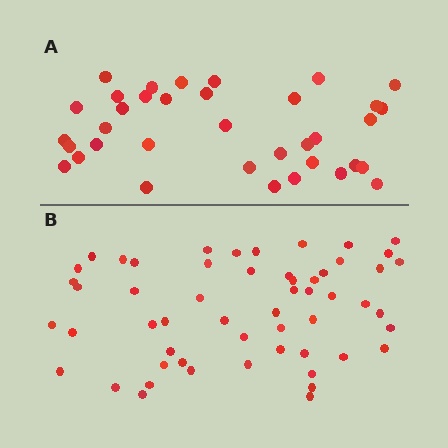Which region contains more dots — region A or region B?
Region B (the bottom region) has more dots.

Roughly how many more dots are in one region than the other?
Region B has approximately 20 more dots than region A.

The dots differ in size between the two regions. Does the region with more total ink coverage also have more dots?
No. Region A has more total ink coverage because its dots are larger, but region B actually contains more individual dots. Total area can be misleading — the number of items is what matters here.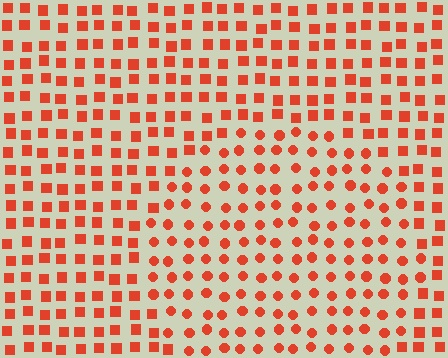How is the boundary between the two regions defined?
The boundary is defined by a change in element shape: circles inside vs. squares outside. All elements share the same color and spacing.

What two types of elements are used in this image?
The image uses circles inside the circle region and squares outside it.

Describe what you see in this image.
The image is filled with small red elements arranged in a uniform grid. A circle-shaped region contains circles, while the surrounding area contains squares. The boundary is defined purely by the change in element shape.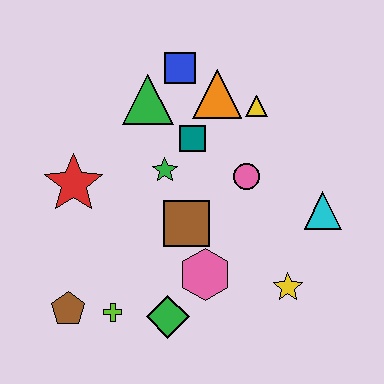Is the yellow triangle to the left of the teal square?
No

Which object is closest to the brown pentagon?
The lime cross is closest to the brown pentagon.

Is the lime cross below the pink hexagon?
Yes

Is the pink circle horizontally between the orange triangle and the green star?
No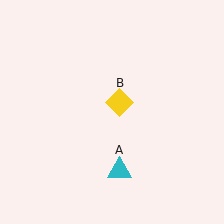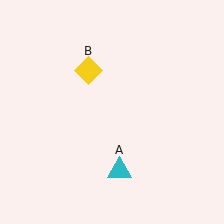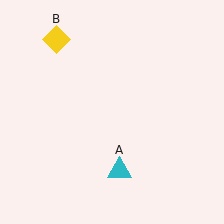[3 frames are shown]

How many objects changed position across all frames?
1 object changed position: yellow diamond (object B).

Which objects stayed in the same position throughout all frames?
Cyan triangle (object A) remained stationary.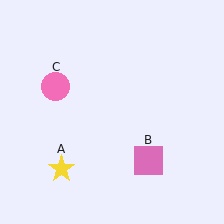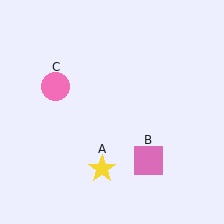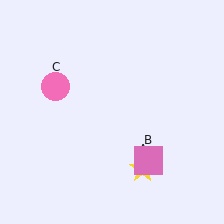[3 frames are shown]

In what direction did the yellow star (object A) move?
The yellow star (object A) moved right.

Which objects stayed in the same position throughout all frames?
Pink square (object B) and pink circle (object C) remained stationary.